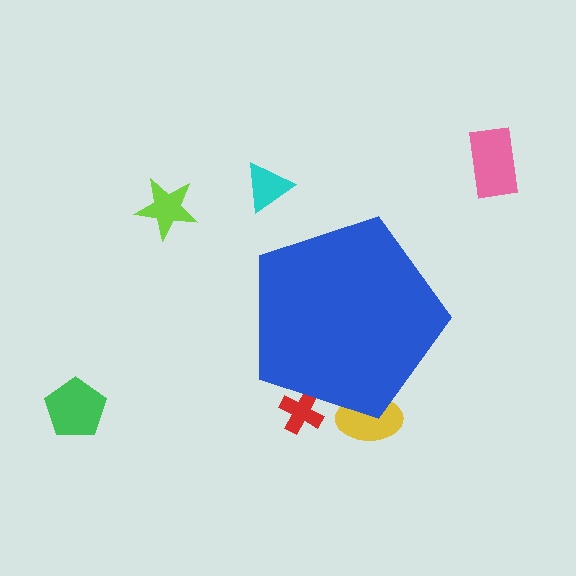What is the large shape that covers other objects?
A blue pentagon.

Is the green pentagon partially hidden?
No, the green pentagon is fully visible.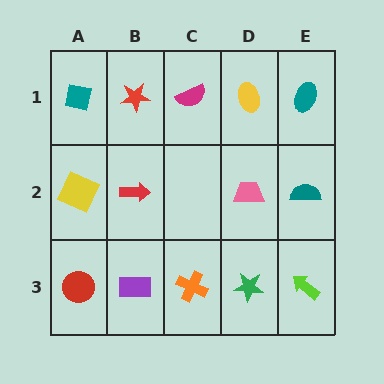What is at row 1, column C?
A magenta semicircle.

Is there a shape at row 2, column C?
No, that cell is empty.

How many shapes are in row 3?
5 shapes.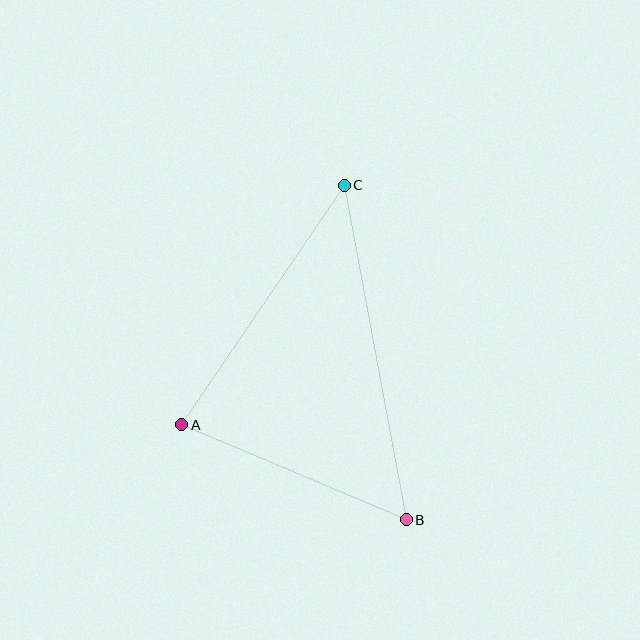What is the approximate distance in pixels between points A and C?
The distance between A and C is approximately 289 pixels.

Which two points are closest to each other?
Points A and B are closest to each other.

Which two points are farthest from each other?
Points B and C are farthest from each other.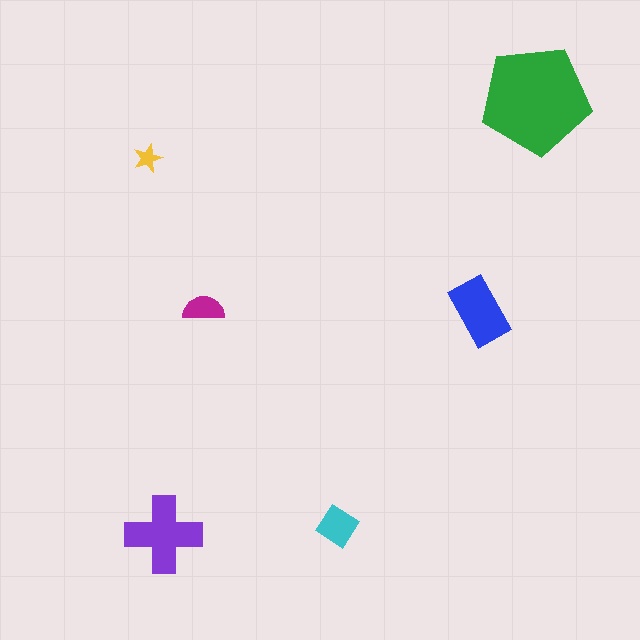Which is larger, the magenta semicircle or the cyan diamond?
The cyan diamond.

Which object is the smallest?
The yellow star.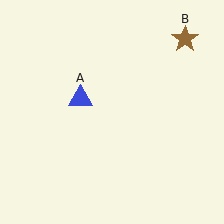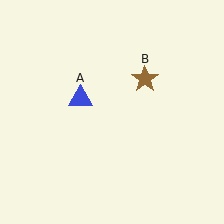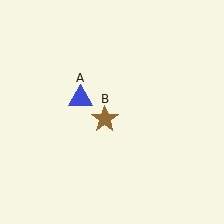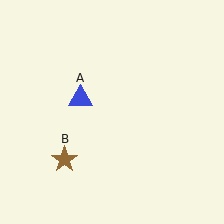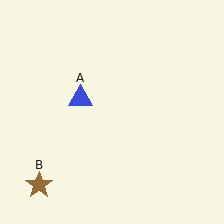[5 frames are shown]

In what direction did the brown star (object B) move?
The brown star (object B) moved down and to the left.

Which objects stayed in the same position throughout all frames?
Blue triangle (object A) remained stationary.